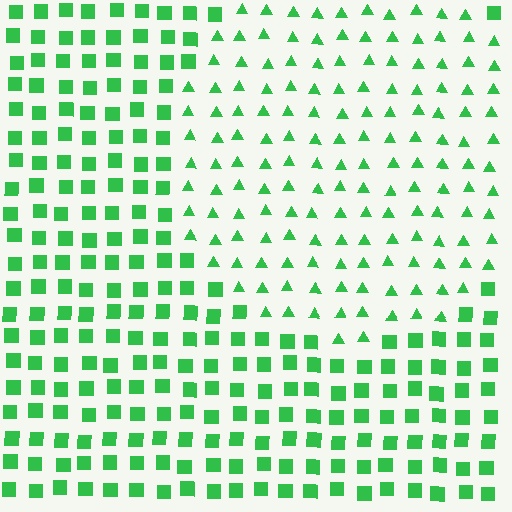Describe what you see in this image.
The image is filled with small green elements arranged in a uniform grid. A circle-shaped region contains triangles, while the surrounding area contains squares. The boundary is defined purely by the change in element shape.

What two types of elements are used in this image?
The image uses triangles inside the circle region and squares outside it.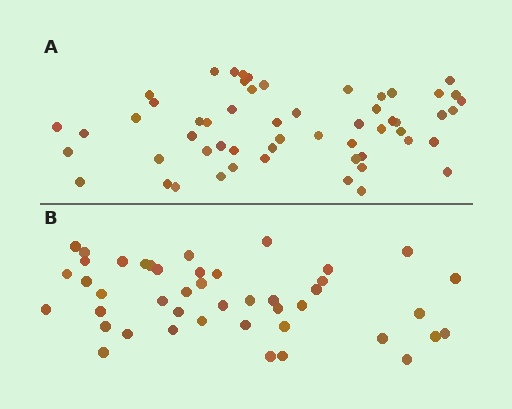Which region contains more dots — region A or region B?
Region A (the top region) has more dots.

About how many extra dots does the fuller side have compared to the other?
Region A has roughly 12 or so more dots than region B.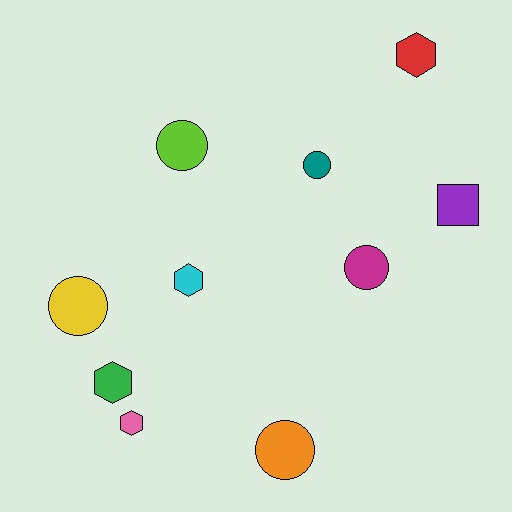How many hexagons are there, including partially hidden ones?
There are 4 hexagons.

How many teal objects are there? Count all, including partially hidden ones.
There is 1 teal object.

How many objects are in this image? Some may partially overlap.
There are 10 objects.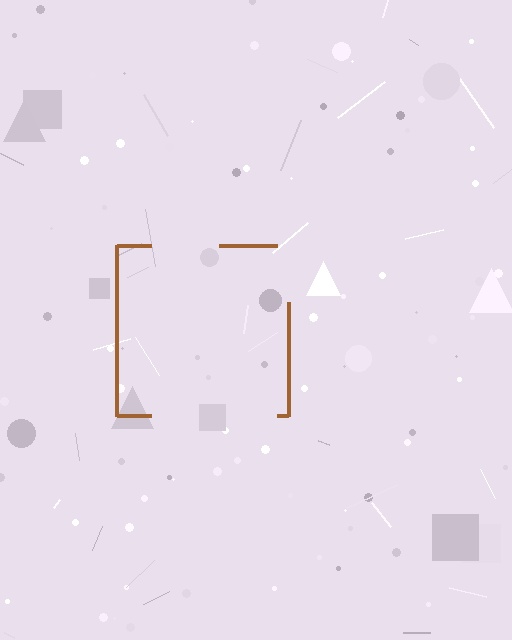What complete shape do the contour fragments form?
The contour fragments form a square.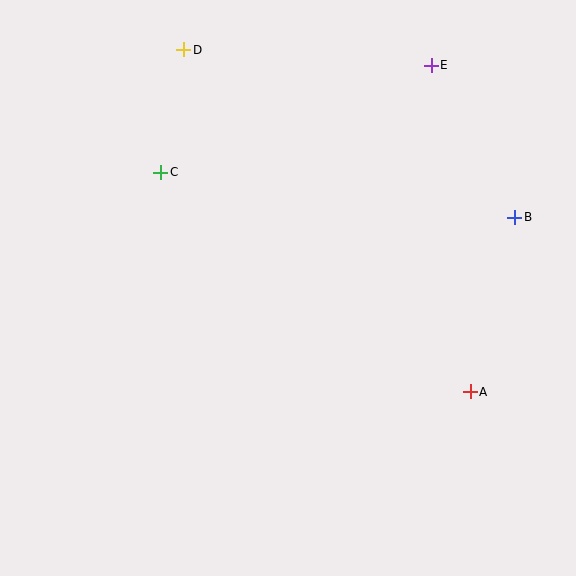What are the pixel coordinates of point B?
Point B is at (515, 217).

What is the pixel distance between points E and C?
The distance between E and C is 291 pixels.